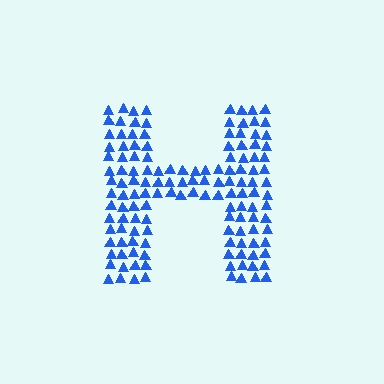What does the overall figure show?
The overall figure shows the letter H.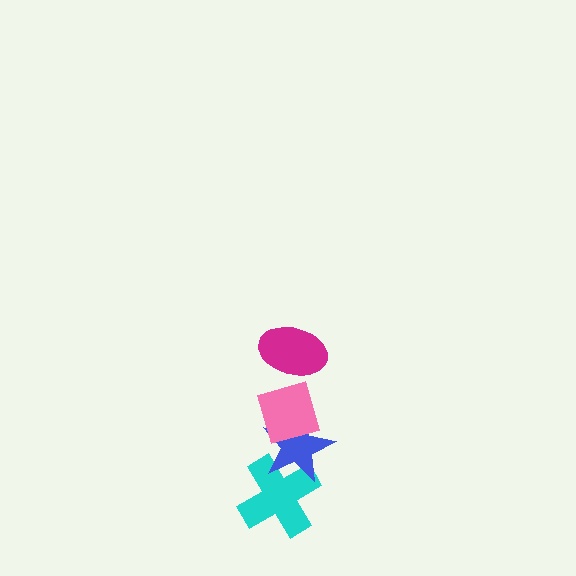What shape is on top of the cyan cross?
The blue star is on top of the cyan cross.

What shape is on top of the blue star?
The pink diamond is on top of the blue star.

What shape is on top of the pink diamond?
The magenta ellipse is on top of the pink diamond.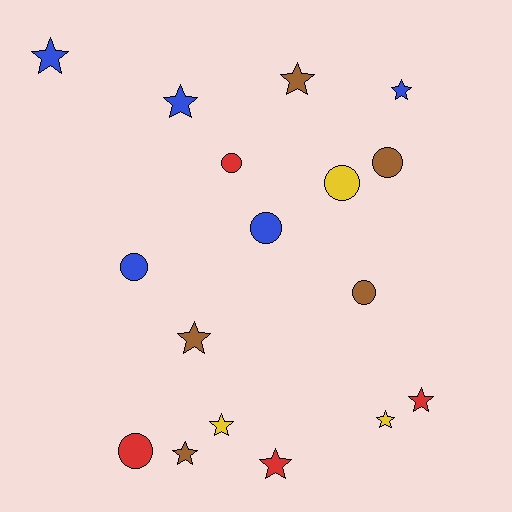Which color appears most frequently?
Blue, with 5 objects.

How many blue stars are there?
There are 3 blue stars.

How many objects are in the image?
There are 17 objects.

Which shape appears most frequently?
Star, with 10 objects.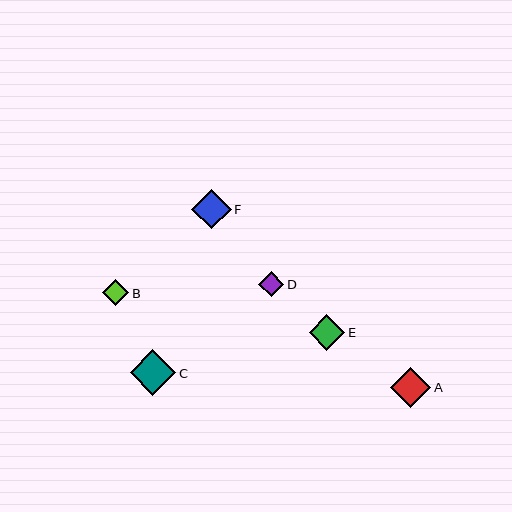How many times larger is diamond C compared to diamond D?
Diamond C is approximately 1.8 times the size of diamond D.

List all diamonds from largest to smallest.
From largest to smallest: C, A, F, E, B, D.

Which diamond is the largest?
Diamond C is the largest with a size of approximately 46 pixels.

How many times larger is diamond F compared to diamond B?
Diamond F is approximately 1.5 times the size of diamond B.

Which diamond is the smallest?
Diamond D is the smallest with a size of approximately 25 pixels.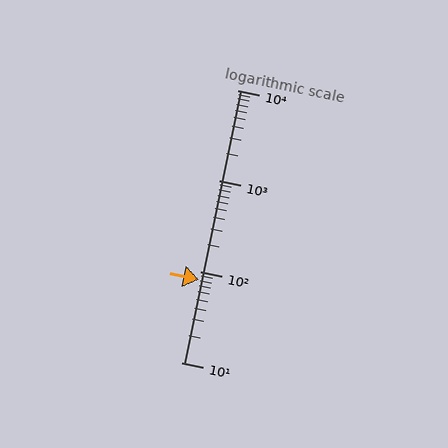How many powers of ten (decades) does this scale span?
The scale spans 3 decades, from 10 to 10000.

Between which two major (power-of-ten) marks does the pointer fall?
The pointer is between 10 and 100.